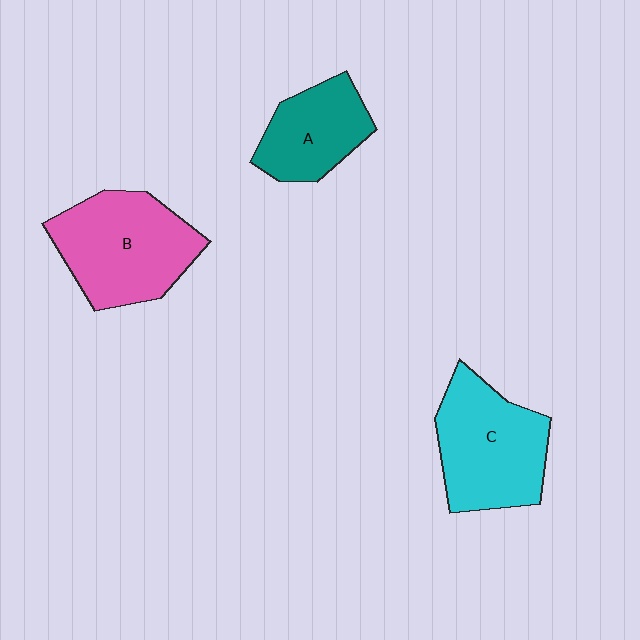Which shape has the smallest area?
Shape A (teal).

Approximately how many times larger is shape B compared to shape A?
Approximately 1.5 times.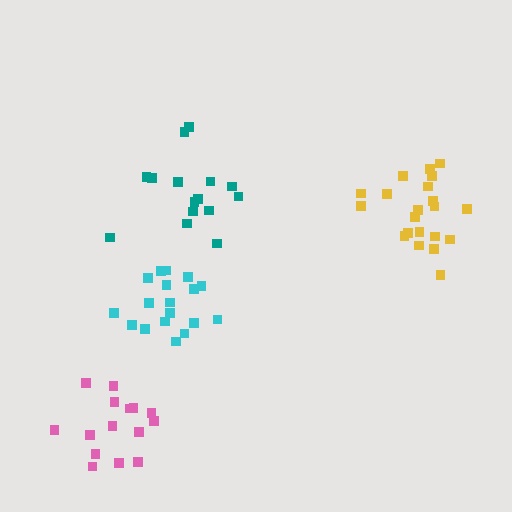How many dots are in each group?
Group 1: 15 dots, Group 2: 18 dots, Group 3: 21 dots, Group 4: 15 dots (69 total).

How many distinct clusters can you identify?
There are 4 distinct clusters.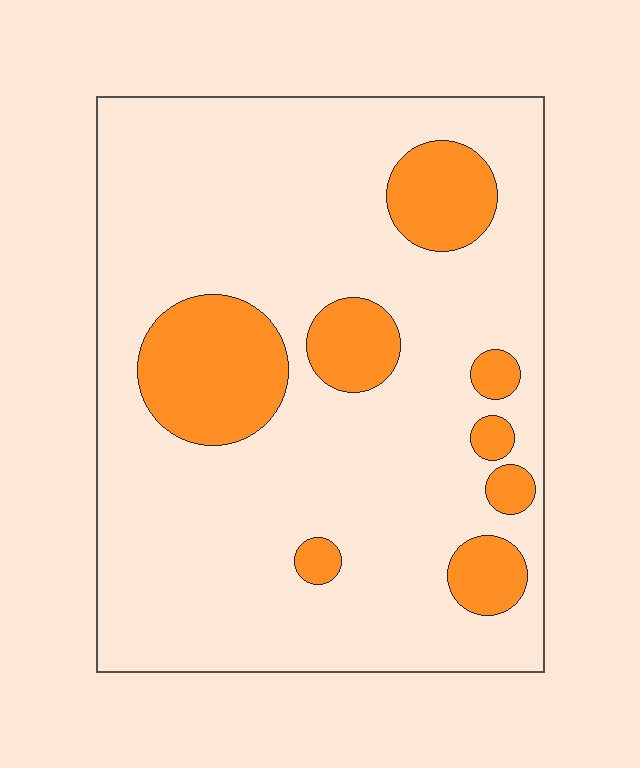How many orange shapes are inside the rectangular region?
8.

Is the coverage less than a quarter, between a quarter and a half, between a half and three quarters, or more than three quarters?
Less than a quarter.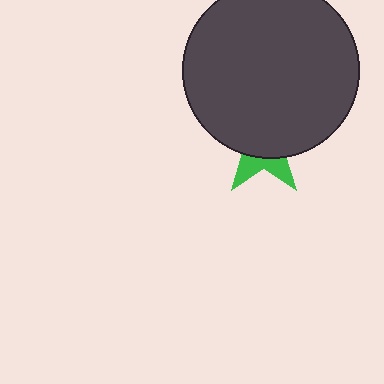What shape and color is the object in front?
The object in front is a dark gray circle.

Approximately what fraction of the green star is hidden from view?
Roughly 70% of the green star is hidden behind the dark gray circle.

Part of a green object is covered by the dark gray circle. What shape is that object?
It is a star.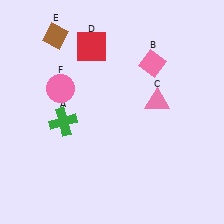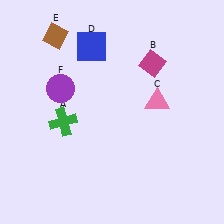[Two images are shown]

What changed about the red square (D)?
In Image 1, D is red. In Image 2, it changed to blue.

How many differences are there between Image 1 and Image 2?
There are 3 differences between the two images.